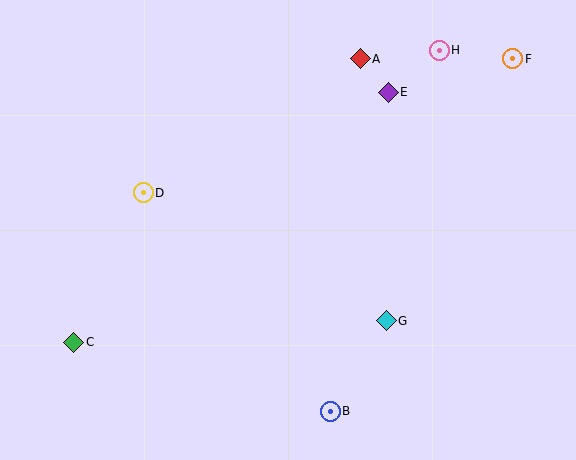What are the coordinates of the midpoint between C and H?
The midpoint between C and H is at (257, 196).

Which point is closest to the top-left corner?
Point D is closest to the top-left corner.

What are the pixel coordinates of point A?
Point A is at (360, 59).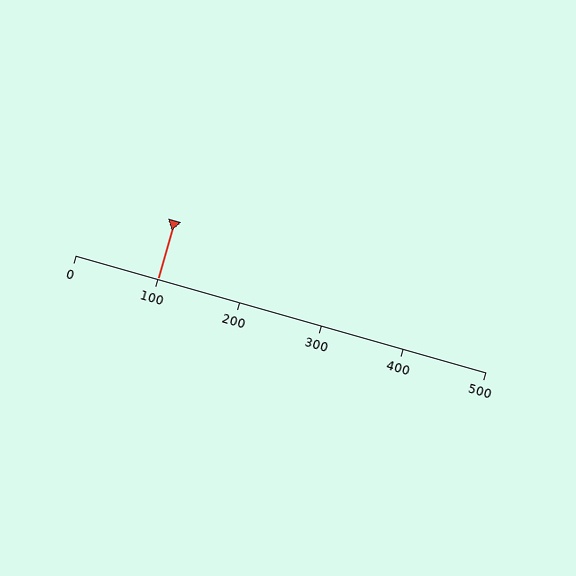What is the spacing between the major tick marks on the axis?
The major ticks are spaced 100 apart.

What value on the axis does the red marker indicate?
The marker indicates approximately 100.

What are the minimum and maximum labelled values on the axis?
The axis runs from 0 to 500.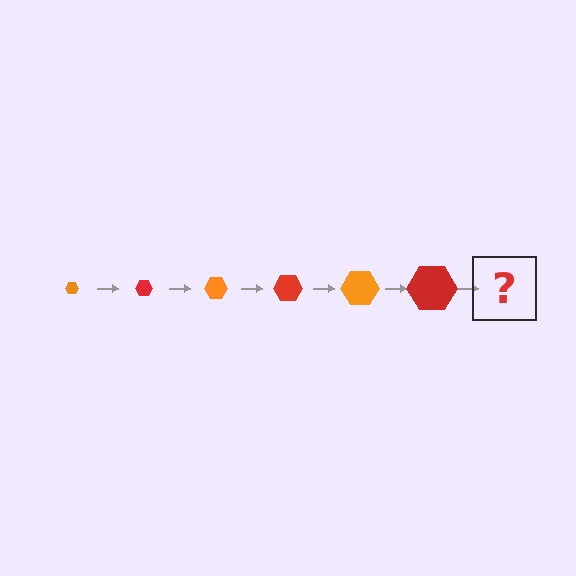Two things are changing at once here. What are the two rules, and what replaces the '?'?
The two rules are that the hexagon grows larger each step and the color cycles through orange and red. The '?' should be an orange hexagon, larger than the previous one.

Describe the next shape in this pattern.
It should be an orange hexagon, larger than the previous one.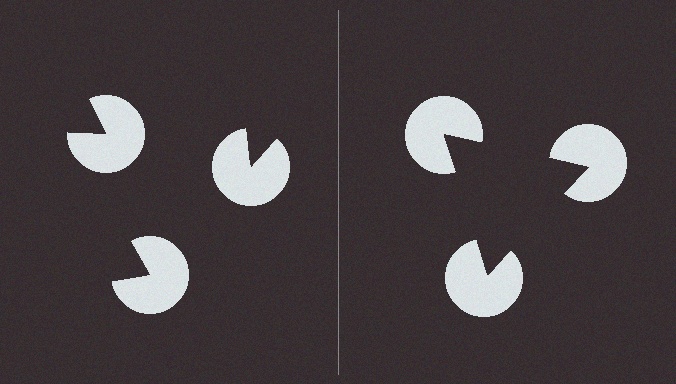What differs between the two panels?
The pac-man discs are positioned identically on both sides; only the wedge orientations differ. On the right they align to a triangle; on the left they are misaligned.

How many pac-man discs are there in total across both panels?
6 — 3 on each side.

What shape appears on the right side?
An illusory triangle.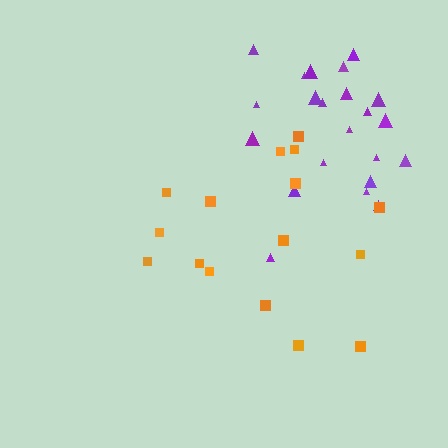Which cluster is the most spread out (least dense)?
Orange.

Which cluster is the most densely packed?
Purple.